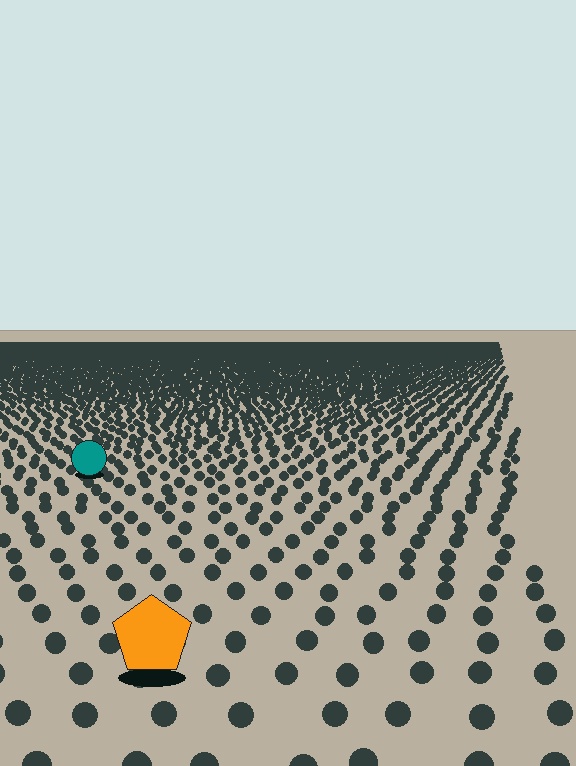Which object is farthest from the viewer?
The teal circle is farthest from the viewer. It appears smaller and the ground texture around it is denser.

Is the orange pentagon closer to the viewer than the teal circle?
Yes. The orange pentagon is closer — you can tell from the texture gradient: the ground texture is coarser near it.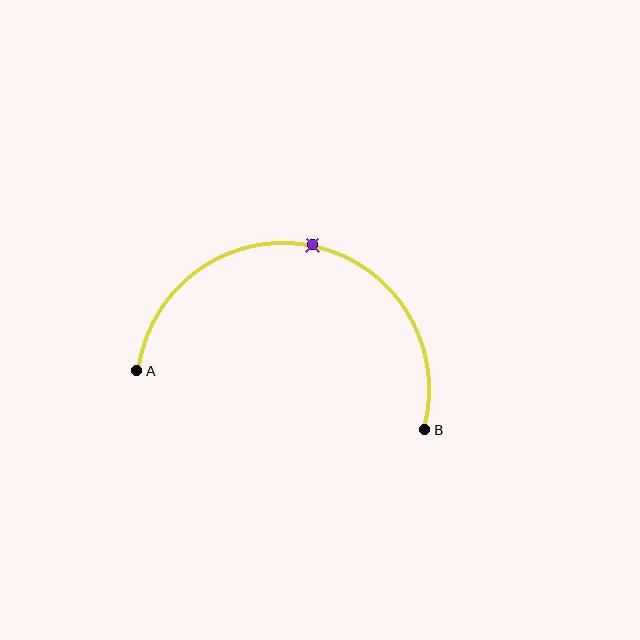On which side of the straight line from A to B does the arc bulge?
The arc bulges above the straight line connecting A and B.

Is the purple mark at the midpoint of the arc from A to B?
Yes. The purple mark lies on the arc at equal arc-length from both A and B — it is the arc midpoint.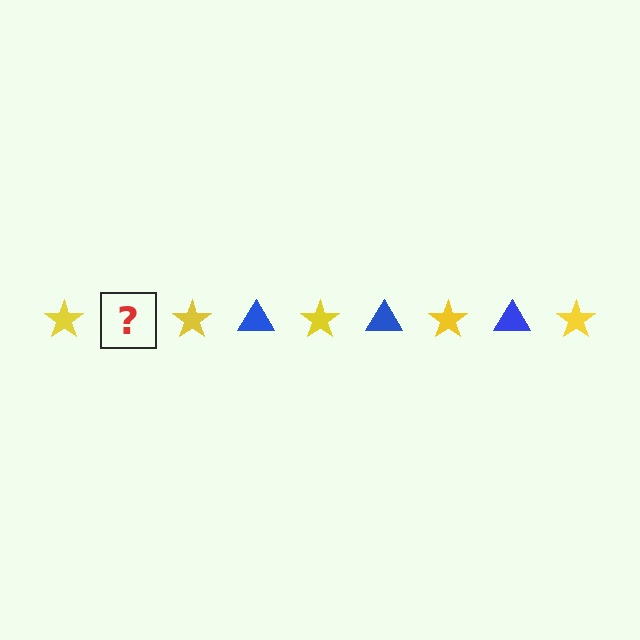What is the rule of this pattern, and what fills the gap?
The rule is that the pattern alternates between yellow star and blue triangle. The gap should be filled with a blue triangle.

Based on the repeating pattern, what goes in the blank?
The blank should be a blue triangle.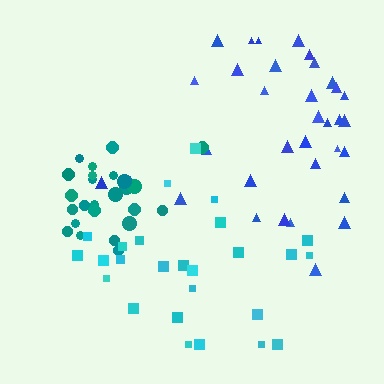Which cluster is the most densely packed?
Teal.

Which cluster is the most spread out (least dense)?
Cyan.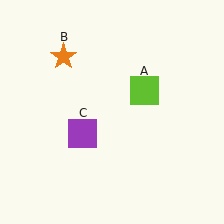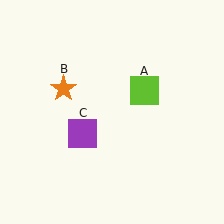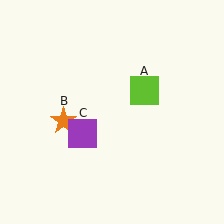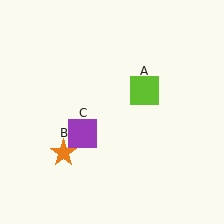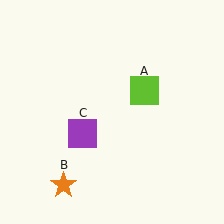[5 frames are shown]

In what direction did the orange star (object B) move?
The orange star (object B) moved down.